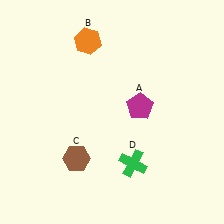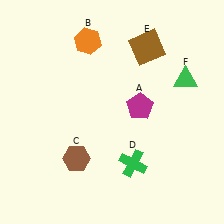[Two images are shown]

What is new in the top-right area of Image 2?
A brown square (E) was added in the top-right area of Image 2.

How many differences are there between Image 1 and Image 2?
There are 2 differences between the two images.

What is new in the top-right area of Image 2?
A green triangle (F) was added in the top-right area of Image 2.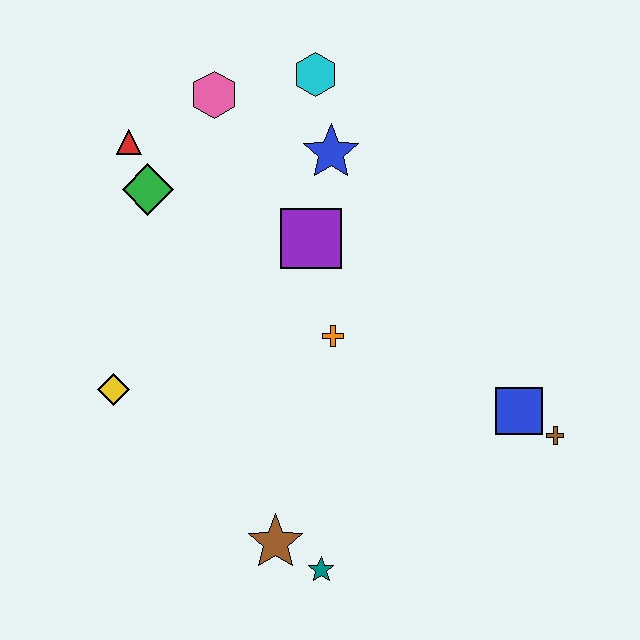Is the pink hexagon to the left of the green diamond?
No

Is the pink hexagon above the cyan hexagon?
No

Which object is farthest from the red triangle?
The brown cross is farthest from the red triangle.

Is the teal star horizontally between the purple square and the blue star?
Yes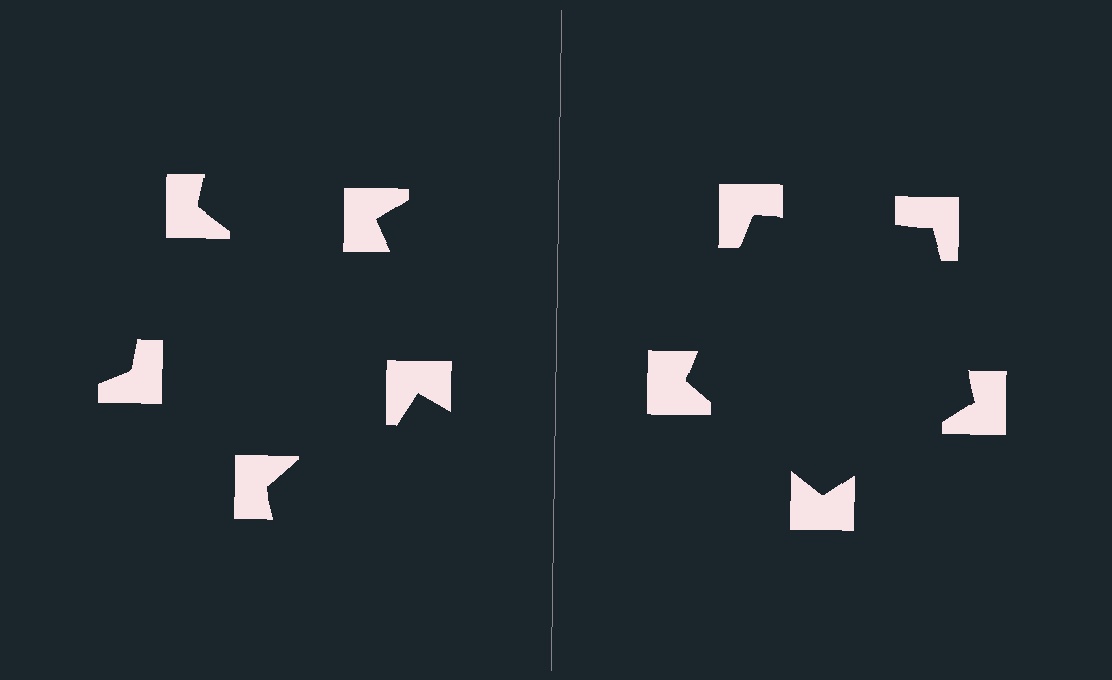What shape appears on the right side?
An illusory pentagon.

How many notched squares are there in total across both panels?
10 — 5 on each side.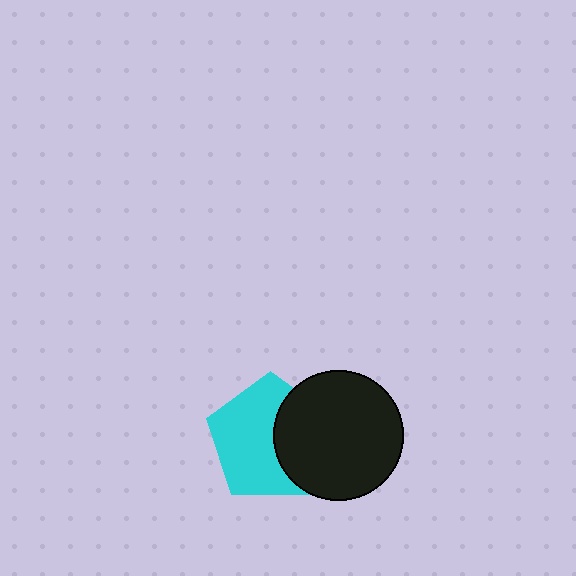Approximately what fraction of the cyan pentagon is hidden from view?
Roughly 38% of the cyan pentagon is hidden behind the black circle.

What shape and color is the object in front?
The object in front is a black circle.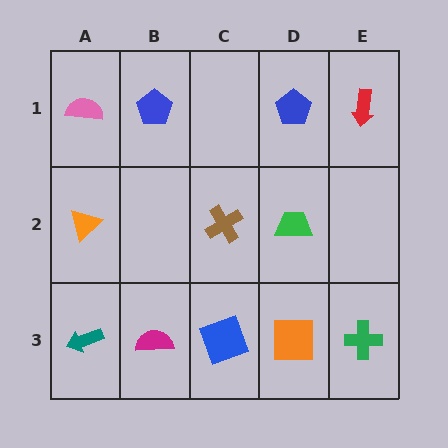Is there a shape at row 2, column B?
No, that cell is empty.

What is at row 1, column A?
A pink semicircle.